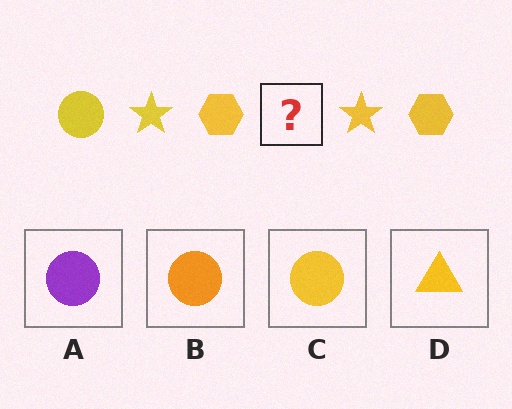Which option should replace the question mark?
Option C.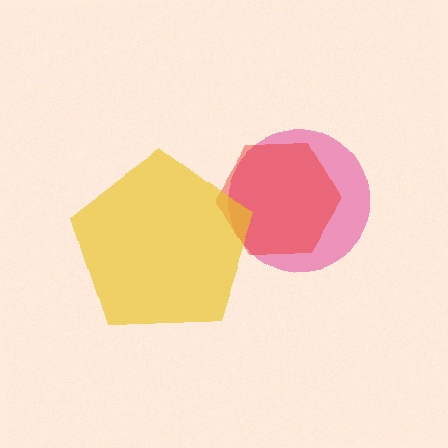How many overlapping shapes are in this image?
There are 3 overlapping shapes in the image.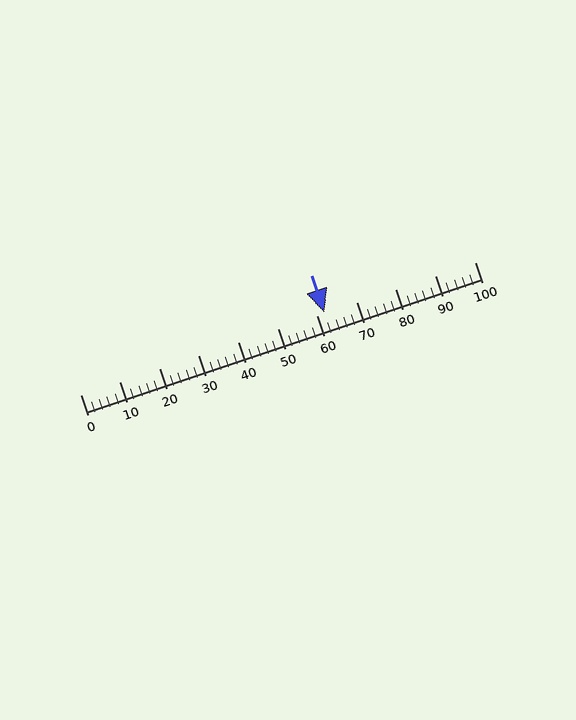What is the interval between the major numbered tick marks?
The major tick marks are spaced 10 units apart.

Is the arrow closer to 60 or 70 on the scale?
The arrow is closer to 60.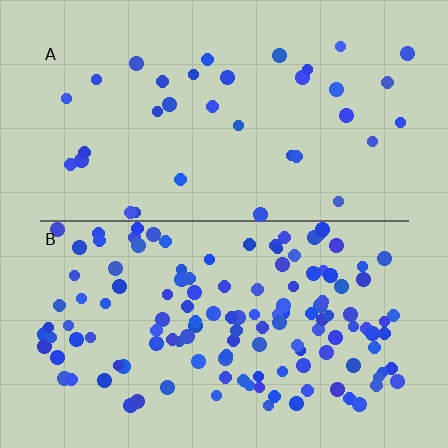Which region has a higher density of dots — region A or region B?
B (the bottom).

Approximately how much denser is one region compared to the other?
Approximately 3.7× — region B over region A.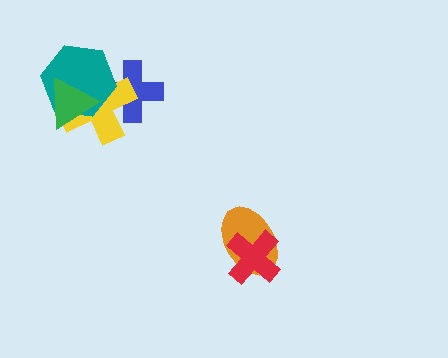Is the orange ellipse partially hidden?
Yes, it is partially covered by another shape.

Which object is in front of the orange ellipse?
The red cross is in front of the orange ellipse.